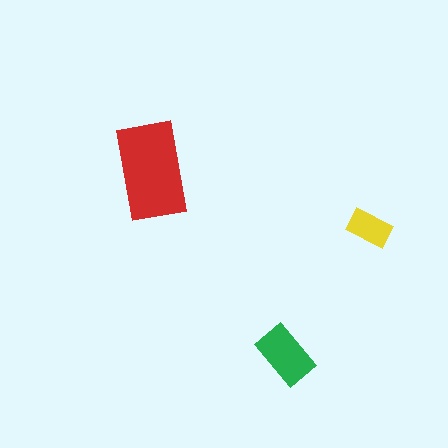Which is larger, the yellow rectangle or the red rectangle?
The red one.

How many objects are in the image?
There are 3 objects in the image.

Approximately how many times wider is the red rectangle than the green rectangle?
About 1.5 times wider.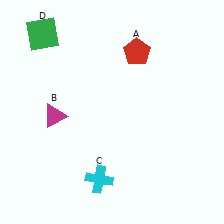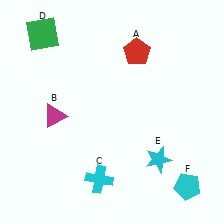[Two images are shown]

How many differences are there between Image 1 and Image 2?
There are 2 differences between the two images.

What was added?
A cyan star (E), a cyan pentagon (F) were added in Image 2.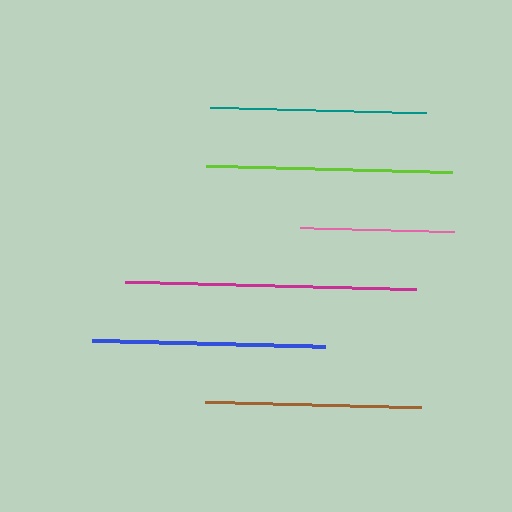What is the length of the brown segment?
The brown segment is approximately 216 pixels long.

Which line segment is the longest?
The magenta line is the longest at approximately 291 pixels.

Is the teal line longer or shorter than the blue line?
The blue line is longer than the teal line.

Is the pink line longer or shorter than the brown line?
The brown line is longer than the pink line.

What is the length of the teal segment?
The teal segment is approximately 215 pixels long.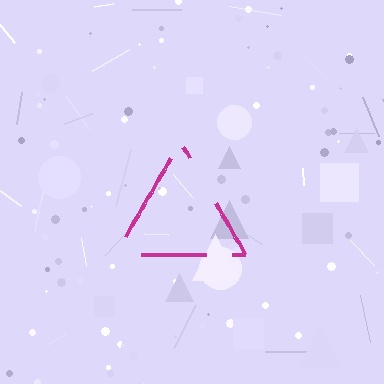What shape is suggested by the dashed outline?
The dashed outline suggests a triangle.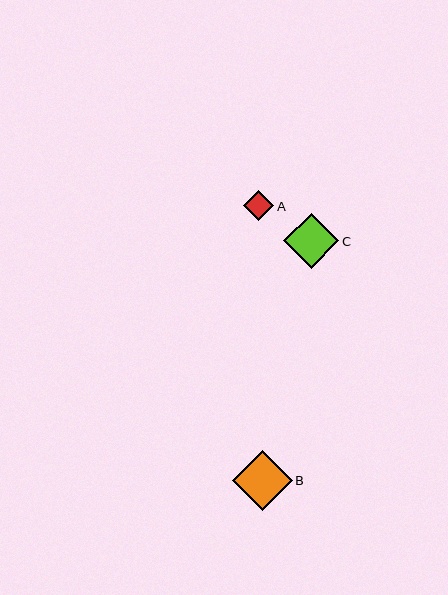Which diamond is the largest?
Diamond B is the largest with a size of approximately 60 pixels.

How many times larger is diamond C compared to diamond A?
Diamond C is approximately 1.8 times the size of diamond A.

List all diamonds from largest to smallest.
From largest to smallest: B, C, A.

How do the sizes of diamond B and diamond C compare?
Diamond B and diamond C are approximately the same size.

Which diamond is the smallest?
Diamond A is the smallest with a size of approximately 30 pixels.